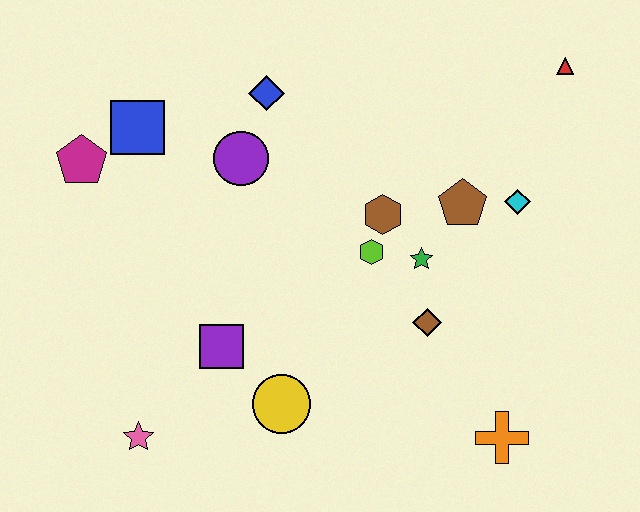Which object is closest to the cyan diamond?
The brown pentagon is closest to the cyan diamond.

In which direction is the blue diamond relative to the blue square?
The blue diamond is to the right of the blue square.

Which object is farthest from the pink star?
The red triangle is farthest from the pink star.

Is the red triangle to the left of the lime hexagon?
No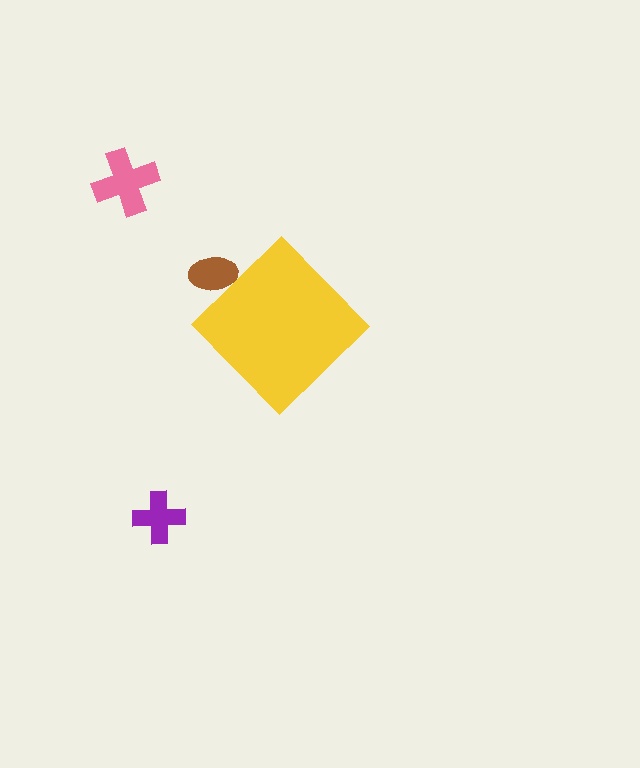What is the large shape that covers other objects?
A yellow diamond.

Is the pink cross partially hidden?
No, the pink cross is fully visible.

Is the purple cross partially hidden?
No, the purple cross is fully visible.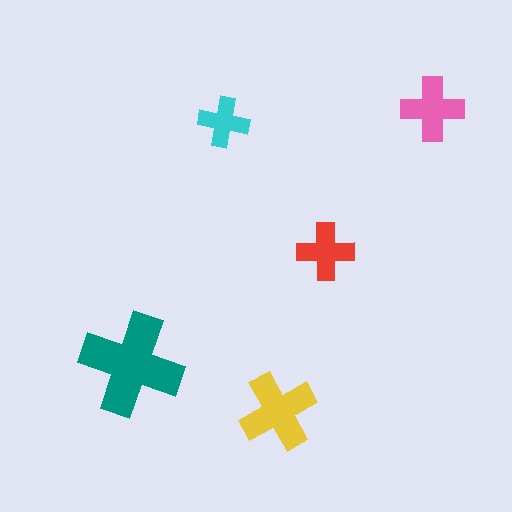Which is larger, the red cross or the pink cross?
The pink one.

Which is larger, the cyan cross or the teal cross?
The teal one.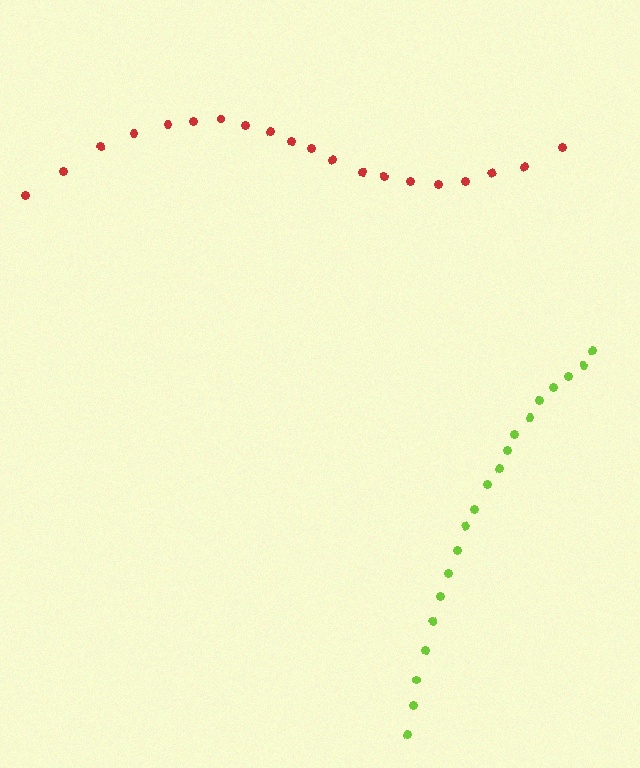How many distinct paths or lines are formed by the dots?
There are 2 distinct paths.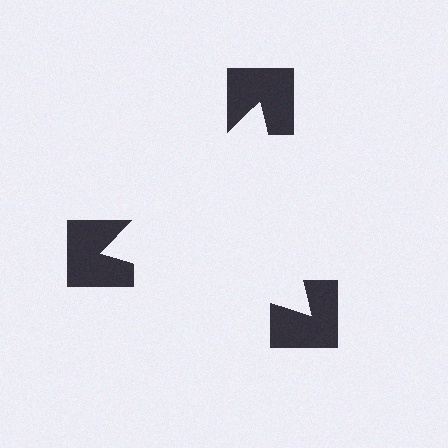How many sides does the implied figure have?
3 sides.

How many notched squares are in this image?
There are 3 — one at each vertex of the illusory triangle.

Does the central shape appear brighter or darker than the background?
It typically appears slightly brighter than the background, even though no actual brightness change is drawn.